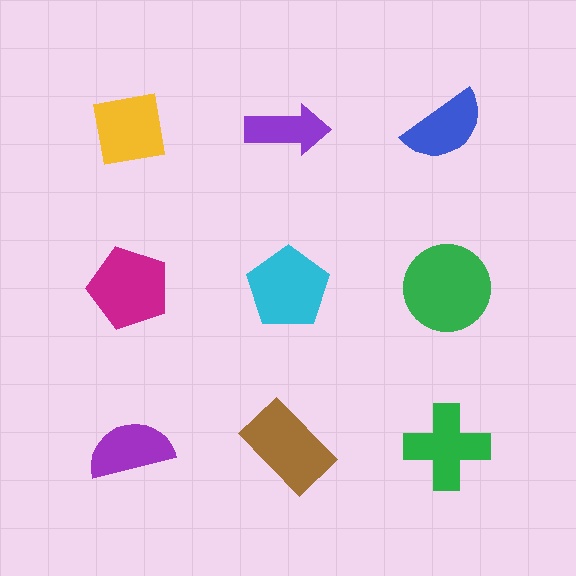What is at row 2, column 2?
A cyan pentagon.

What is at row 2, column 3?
A green circle.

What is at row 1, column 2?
A purple arrow.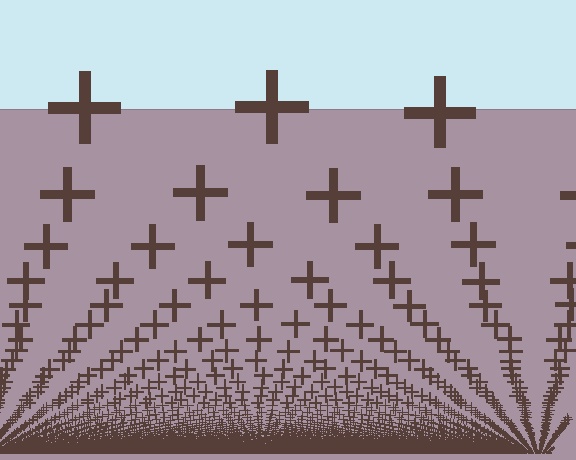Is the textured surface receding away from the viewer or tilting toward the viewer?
The surface appears to tilt toward the viewer. Texture elements get larger and sparser toward the top.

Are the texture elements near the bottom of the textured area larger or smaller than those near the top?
Smaller. The gradient is inverted — elements near the bottom are smaller and denser.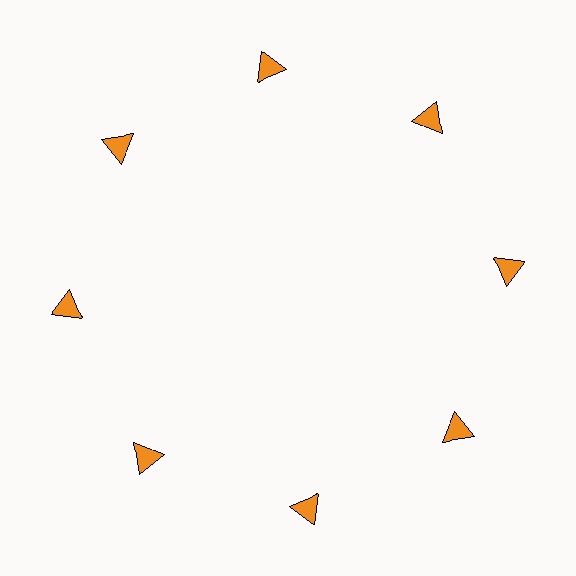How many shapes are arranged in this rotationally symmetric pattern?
There are 8 shapes, arranged in 8 groups of 1.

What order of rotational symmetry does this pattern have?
This pattern has 8-fold rotational symmetry.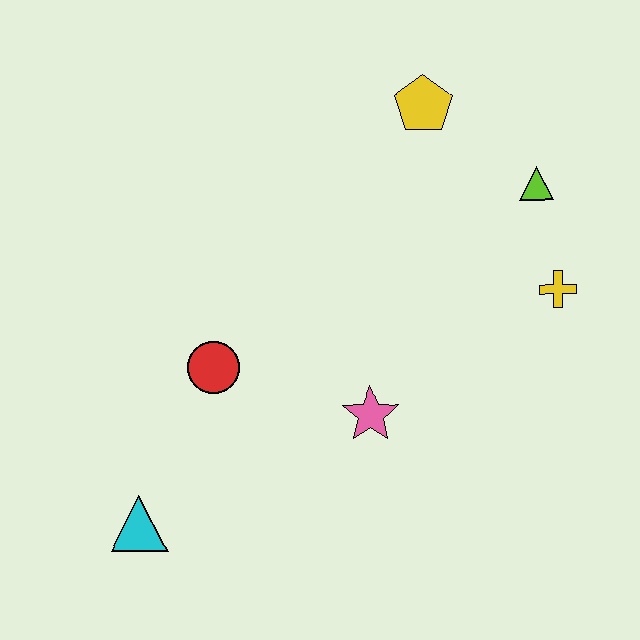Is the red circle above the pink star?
Yes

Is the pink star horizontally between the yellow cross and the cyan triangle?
Yes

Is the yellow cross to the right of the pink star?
Yes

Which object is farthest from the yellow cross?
The cyan triangle is farthest from the yellow cross.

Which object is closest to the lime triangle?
The yellow cross is closest to the lime triangle.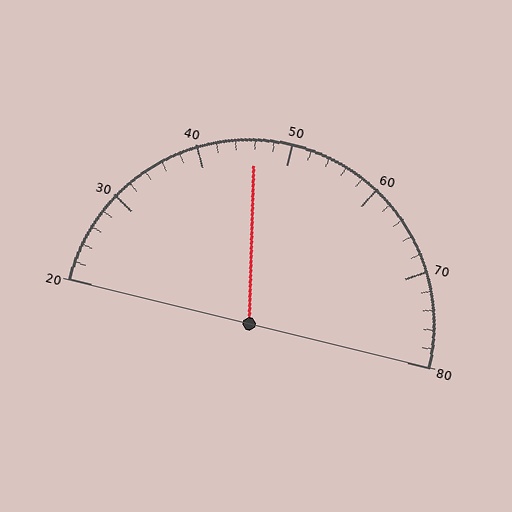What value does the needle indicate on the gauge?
The needle indicates approximately 46.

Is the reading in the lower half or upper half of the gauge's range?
The reading is in the lower half of the range (20 to 80).